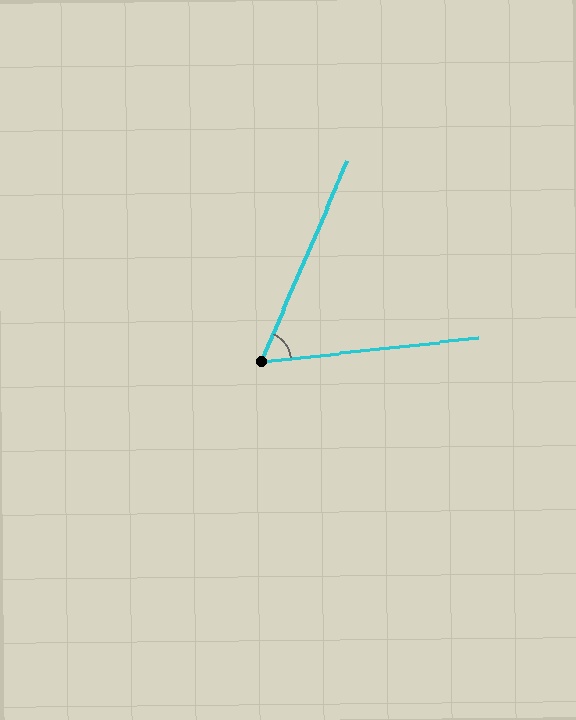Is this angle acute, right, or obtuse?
It is acute.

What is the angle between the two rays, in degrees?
Approximately 60 degrees.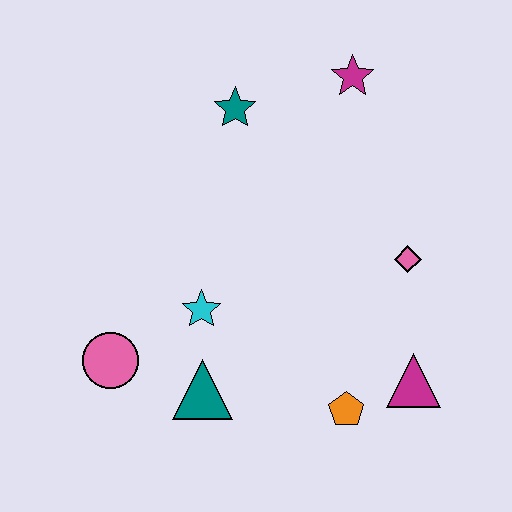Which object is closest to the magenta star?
The teal star is closest to the magenta star.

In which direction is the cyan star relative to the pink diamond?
The cyan star is to the left of the pink diamond.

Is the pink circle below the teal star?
Yes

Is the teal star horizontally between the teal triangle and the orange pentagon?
Yes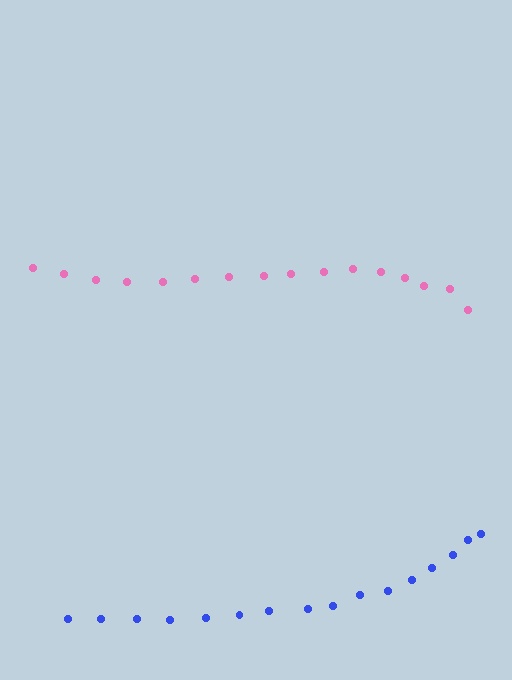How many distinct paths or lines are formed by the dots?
There are 2 distinct paths.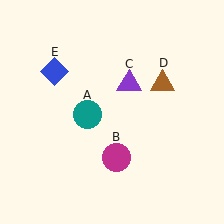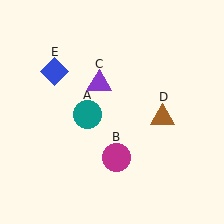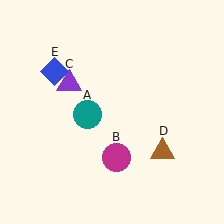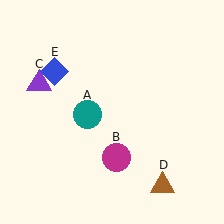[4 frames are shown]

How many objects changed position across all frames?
2 objects changed position: purple triangle (object C), brown triangle (object D).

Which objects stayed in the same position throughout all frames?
Teal circle (object A) and magenta circle (object B) and blue diamond (object E) remained stationary.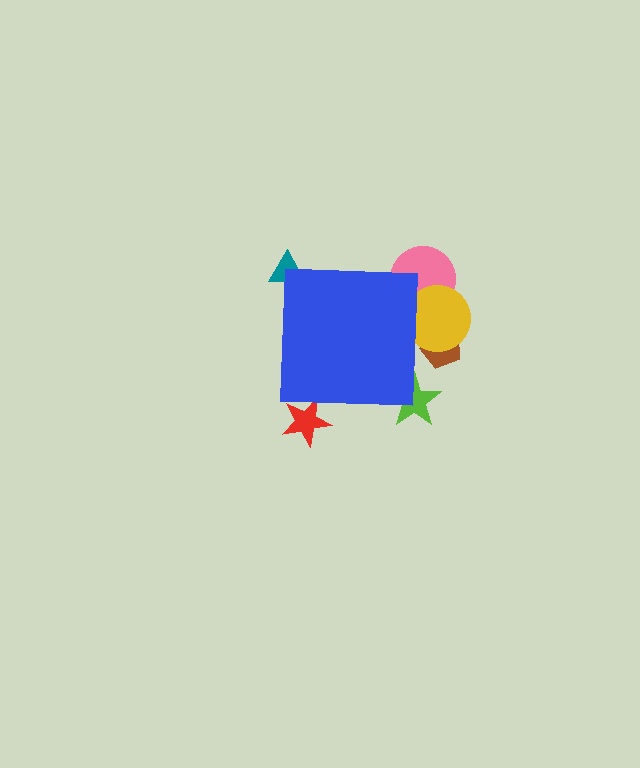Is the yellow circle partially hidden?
Yes, the yellow circle is partially hidden behind the blue square.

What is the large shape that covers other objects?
A blue square.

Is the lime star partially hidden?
Yes, the lime star is partially hidden behind the blue square.